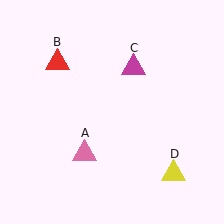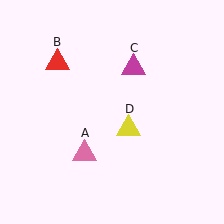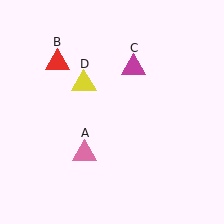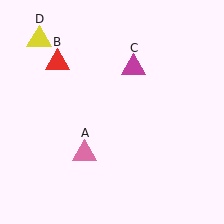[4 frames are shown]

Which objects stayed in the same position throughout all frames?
Pink triangle (object A) and red triangle (object B) and magenta triangle (object C) remained stationary.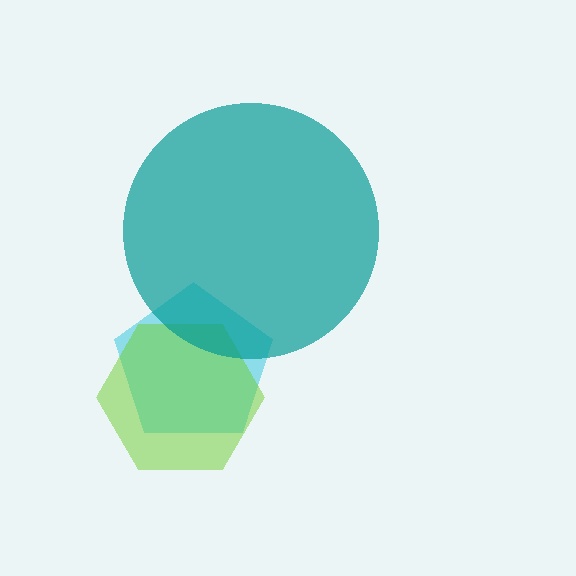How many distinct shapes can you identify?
There are 3 distinct shapes: a cyan pentagon, a lime hexagon, a teal circle.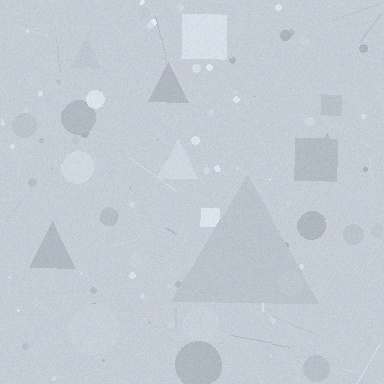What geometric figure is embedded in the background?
A triangle is embedded in the background.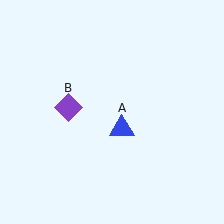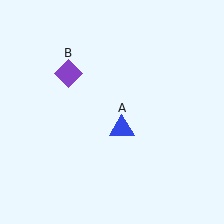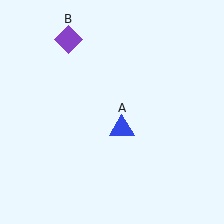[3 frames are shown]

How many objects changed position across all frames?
1 object changed position: purple diamond (object B).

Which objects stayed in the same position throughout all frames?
Blue triangle (object A) remained stationary.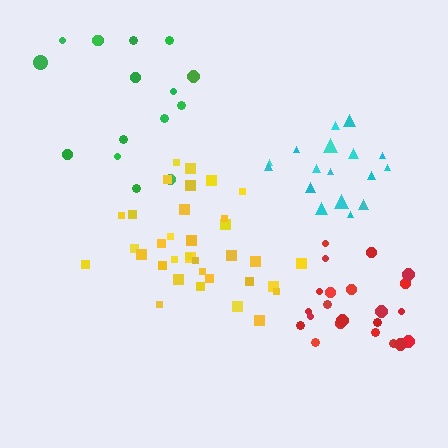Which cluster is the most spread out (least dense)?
Green.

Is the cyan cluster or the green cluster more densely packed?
Cyan.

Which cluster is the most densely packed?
Red.